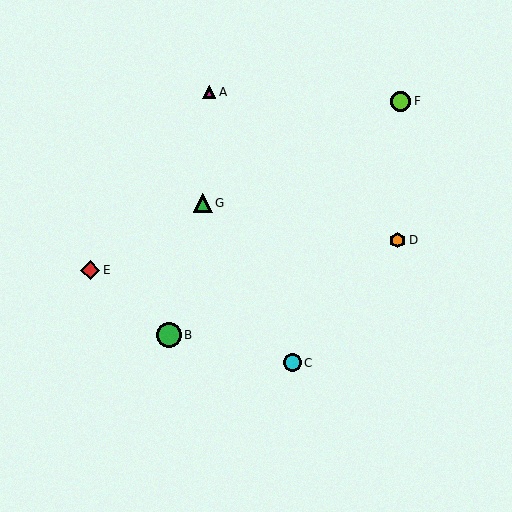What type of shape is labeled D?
Shape D is an orange hexagon.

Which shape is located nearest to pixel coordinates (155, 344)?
The green circle (labeled B) at (169, 335) is nearest to that location.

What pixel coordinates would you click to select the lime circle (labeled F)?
Click at (401, 101) to select the lime circle F.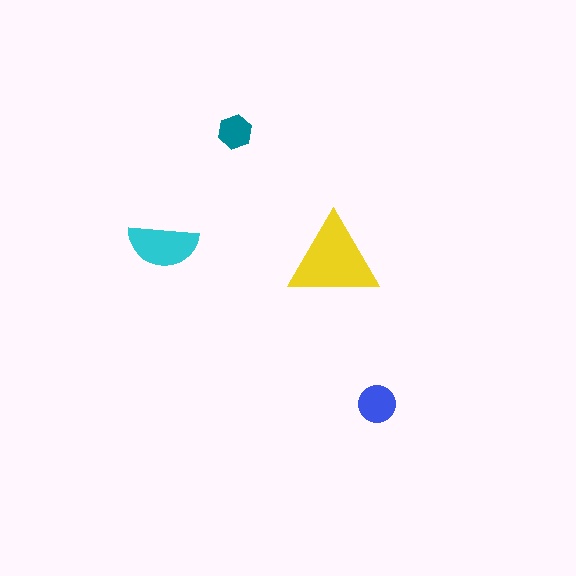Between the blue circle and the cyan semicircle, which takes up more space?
The cyan semicircle.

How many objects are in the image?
There are 4 objects in the image.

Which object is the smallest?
The teal hexagon.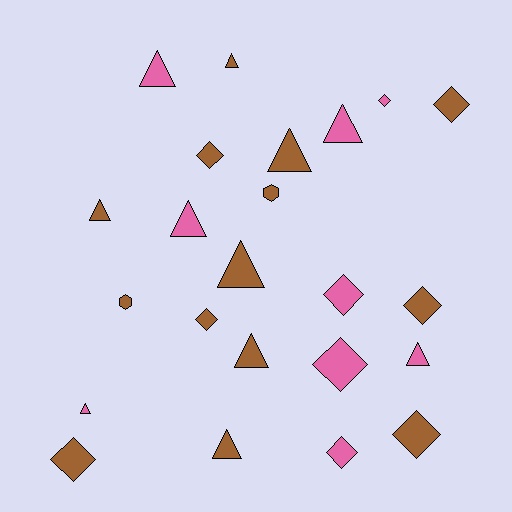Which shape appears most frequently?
Triangle, with 11 objects.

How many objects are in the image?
There are 23 objects.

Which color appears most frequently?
Brown, with 14 objects.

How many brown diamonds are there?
There are 6 brown diamonds.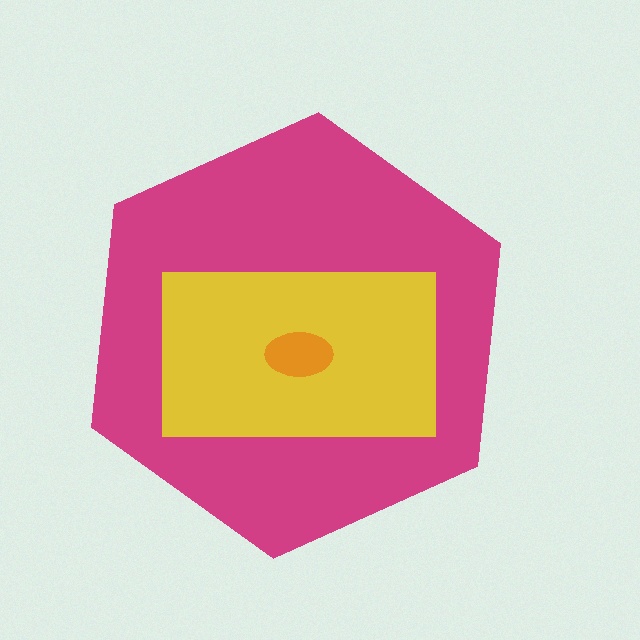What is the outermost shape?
The magenta hexagon.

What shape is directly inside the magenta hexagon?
The yellow rectangle.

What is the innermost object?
The orange ellipse.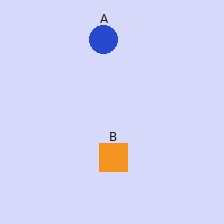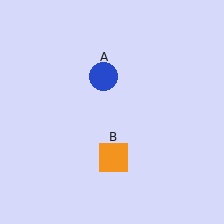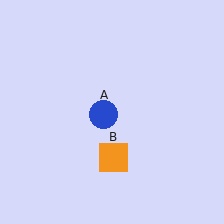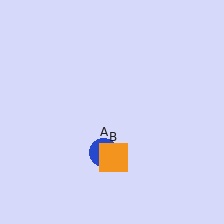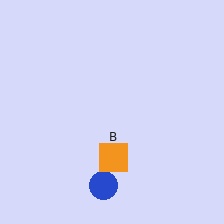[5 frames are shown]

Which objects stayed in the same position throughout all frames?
Orange square (object B) remained stationary.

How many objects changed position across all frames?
1 object changed position: blue circle (object A).